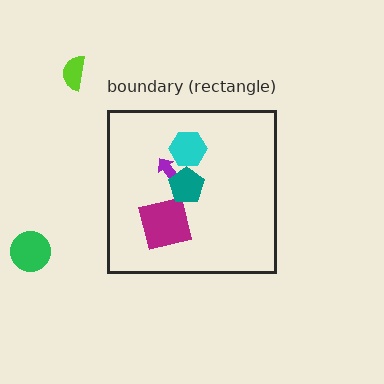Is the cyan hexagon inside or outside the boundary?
Inside.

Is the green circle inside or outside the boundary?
Outside.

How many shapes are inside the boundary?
4 inside, 2 outside.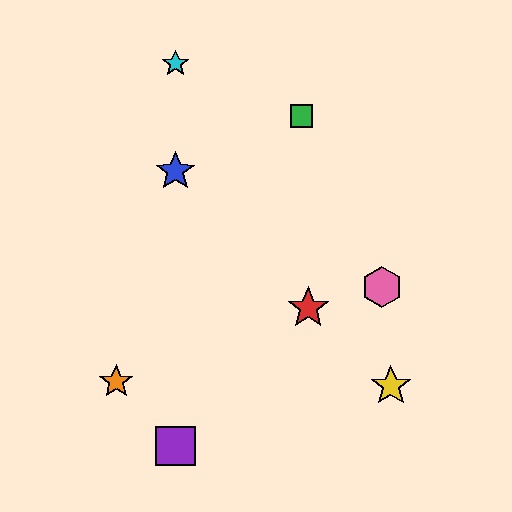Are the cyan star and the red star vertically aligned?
No, the cyan star is at x≈175 and the red star is at x≈308.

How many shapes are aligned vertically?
3 shapes (the blue star, the purple square, the cyan star) are aligned vertically.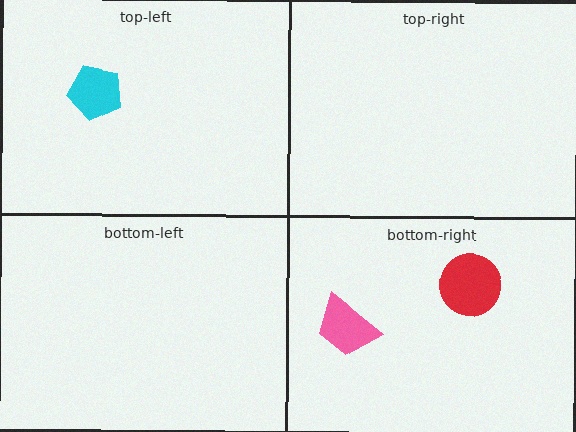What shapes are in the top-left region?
The cyan pentagon.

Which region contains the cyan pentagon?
The top-left region.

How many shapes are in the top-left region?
1.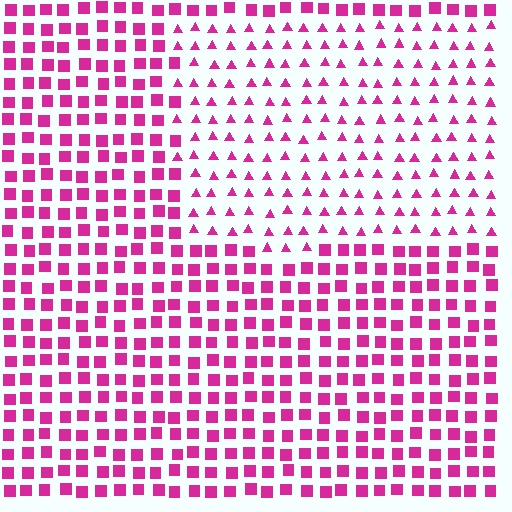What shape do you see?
I see a rectangle.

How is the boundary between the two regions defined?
The boundary is defined by a change in element shape: triangles inside vs. squares outside. All elements share the same color and spacing.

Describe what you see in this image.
The image is filled with small magenta elements arranged in a uniform grid. A rectangle-shaped region contains triangles, while the surrounding area contains squares. The boundary is defined purely by the change in element shape.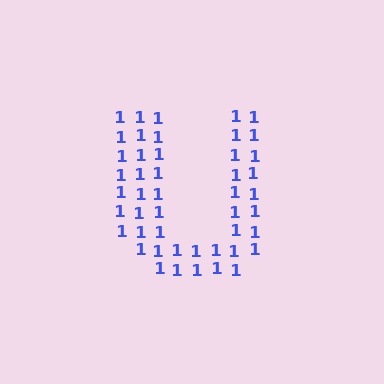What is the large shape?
The large shape is the letter U.